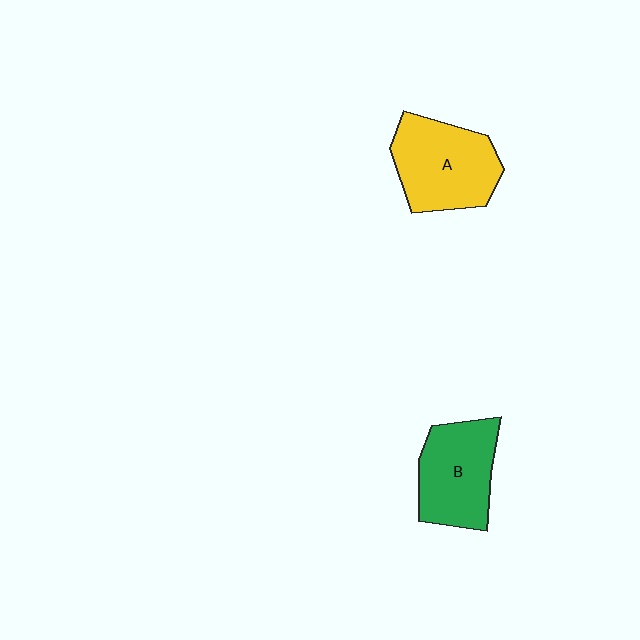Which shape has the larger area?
Shape A (yellow).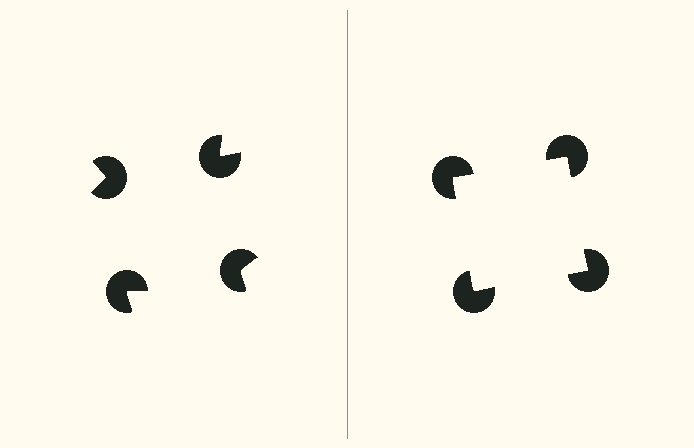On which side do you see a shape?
An illusory square appears on the right side. On the left side the wedge cuts are rotated, so no coherent shape forms.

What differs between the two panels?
The pac-man discs are positioned identically on both sides; only the wedge orientations differ. On the right they align to a square; on the left they are misaligned.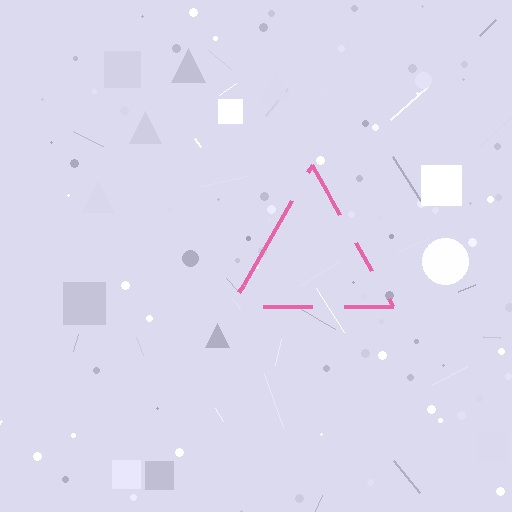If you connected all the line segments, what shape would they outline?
They would outline a triangle.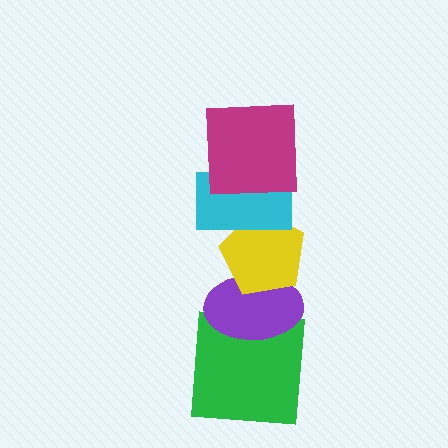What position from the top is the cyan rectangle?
The cyan rectangle is 2nd from the top.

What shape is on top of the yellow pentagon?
The cyan rectangle is on top of the yellow pentagon.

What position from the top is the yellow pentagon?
The yellow pentagon is 3rd from the top.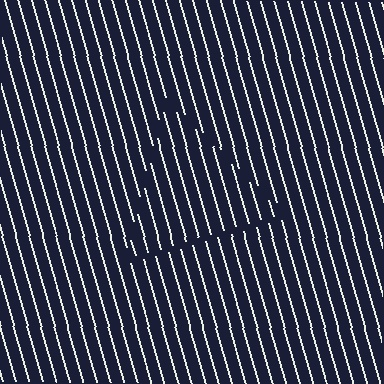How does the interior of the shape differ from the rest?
The interior of the shape contains the same grating, shifted by half a period — the contour is defined by the phase discontinuity where line-ends from the inner and outer gratings abut.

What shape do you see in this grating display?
An illusory triangle. The interior of the shape contains the same grating, shifted by half a period — the contour is defined by the phase discontinuity where line-ends from the inner and outer gratings abut.